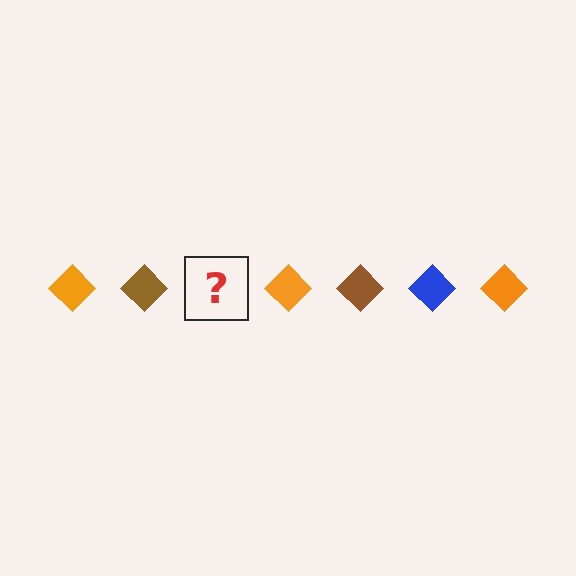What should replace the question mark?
The question mark should be replaced with a blue diamond.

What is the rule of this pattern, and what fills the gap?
The rule is that the pattern cycles through orange, brown, blue diamonds. The gap should be filled with a blue diamond.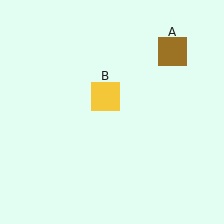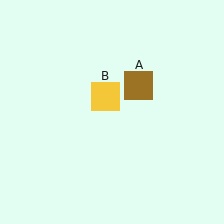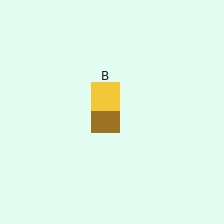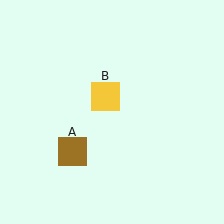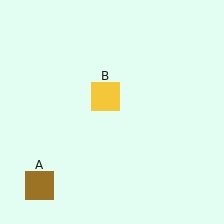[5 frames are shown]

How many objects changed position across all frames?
1 object changed position: brown square (object A).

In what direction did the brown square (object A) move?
The brown square (object A) moved down and to the left.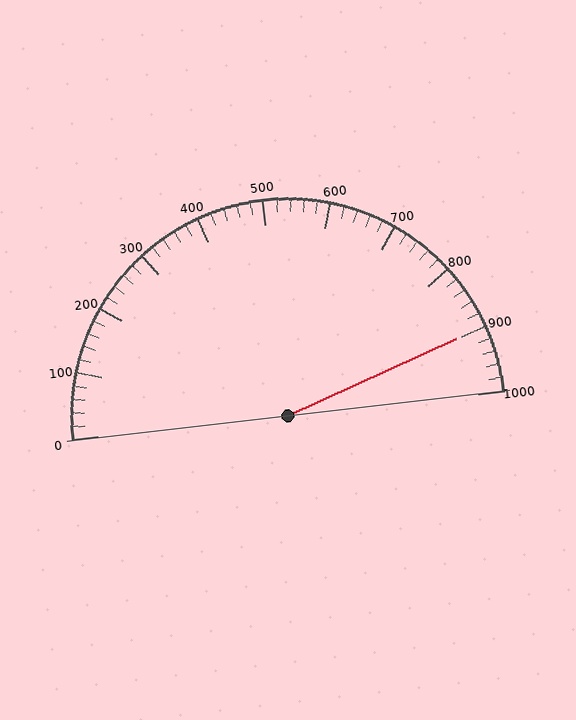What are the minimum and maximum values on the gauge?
The gauge ranges from 0 to 1000.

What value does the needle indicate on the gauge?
The needle indicates approximately 900.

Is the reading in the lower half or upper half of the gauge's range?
The reading is in the upper half of the range (0 to 1000).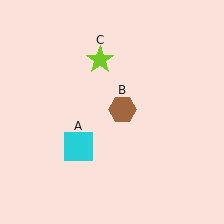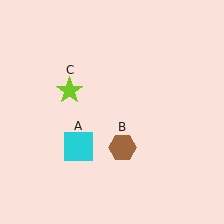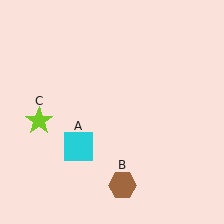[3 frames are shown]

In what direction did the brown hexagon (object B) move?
The brown hexagon (object B) moved down.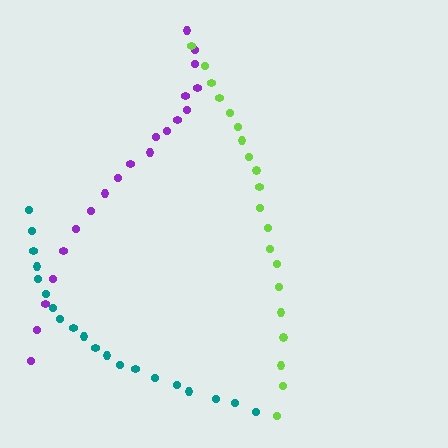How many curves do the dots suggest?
There are 3 distinct paths.